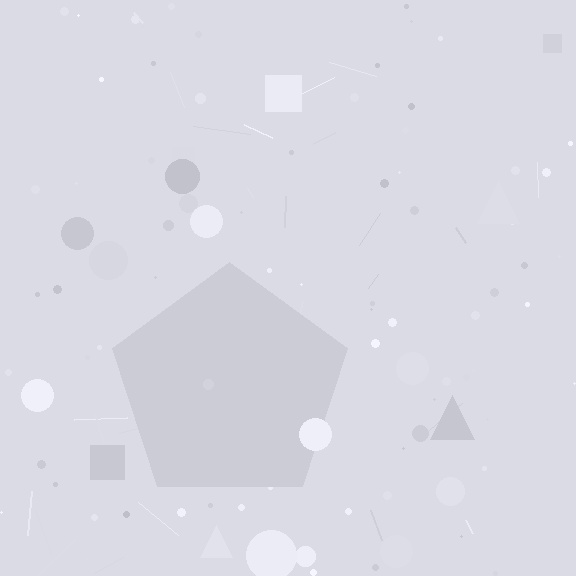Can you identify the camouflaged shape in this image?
The camouflaged shape is a pentagon.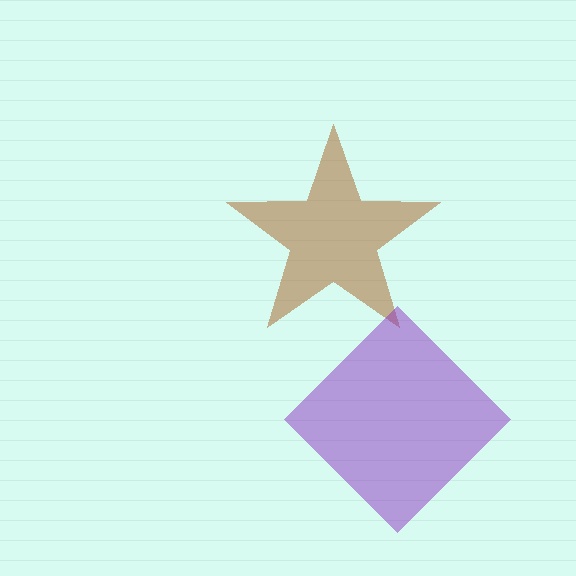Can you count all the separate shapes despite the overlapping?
Yes, there are 2 separate shapes.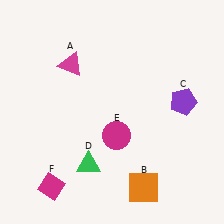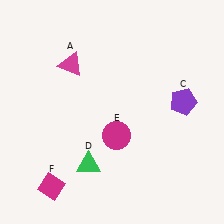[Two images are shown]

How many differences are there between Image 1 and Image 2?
There is 1 difference between the two images.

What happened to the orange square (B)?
The orange square (B) was removed in Image 2. It was in the bottom-right area of Image 1.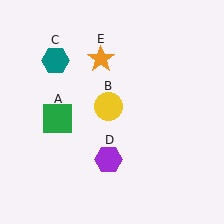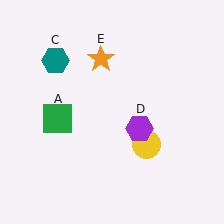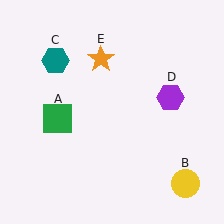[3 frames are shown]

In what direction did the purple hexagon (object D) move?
The purple hexagon (object D) moved up and to the right.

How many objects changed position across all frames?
2 objects changed position: yellow circle (object B), purple hexagon (object D).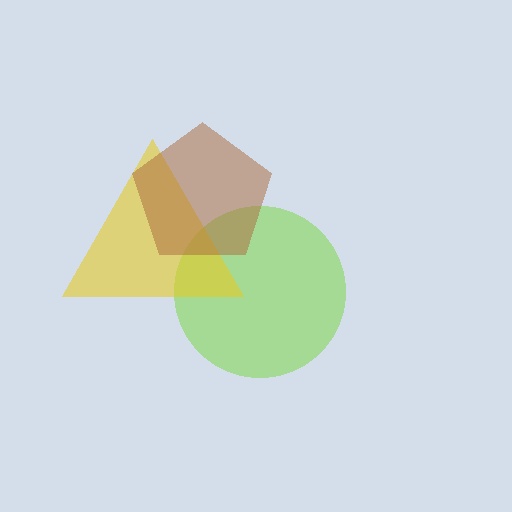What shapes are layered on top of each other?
The layered shapes are: a lime circle, a yellow triangle, a brown pentagon.